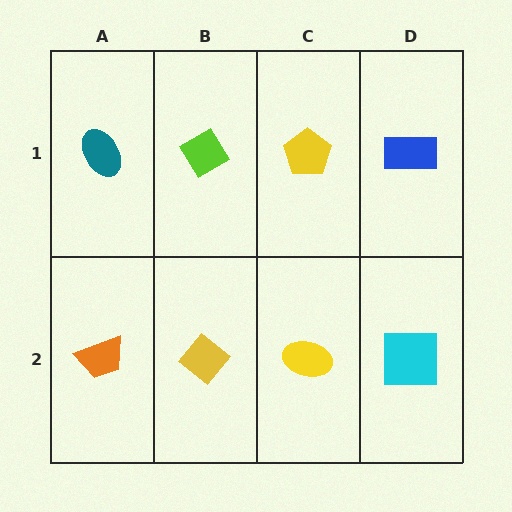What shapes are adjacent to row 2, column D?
A blue rectangle (row 1, column D), a yellow ellipse (row 2, column C).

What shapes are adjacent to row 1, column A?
An orange trapezoid (row 2, column A), a lime diamond (row 1, column B).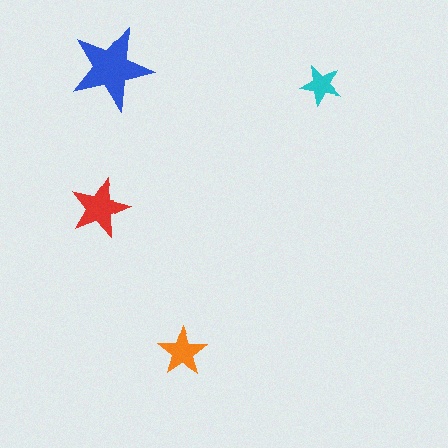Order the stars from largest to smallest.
the blue one, the red one, the orange one, the cyan one.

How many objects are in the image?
There are 4 objects in the image.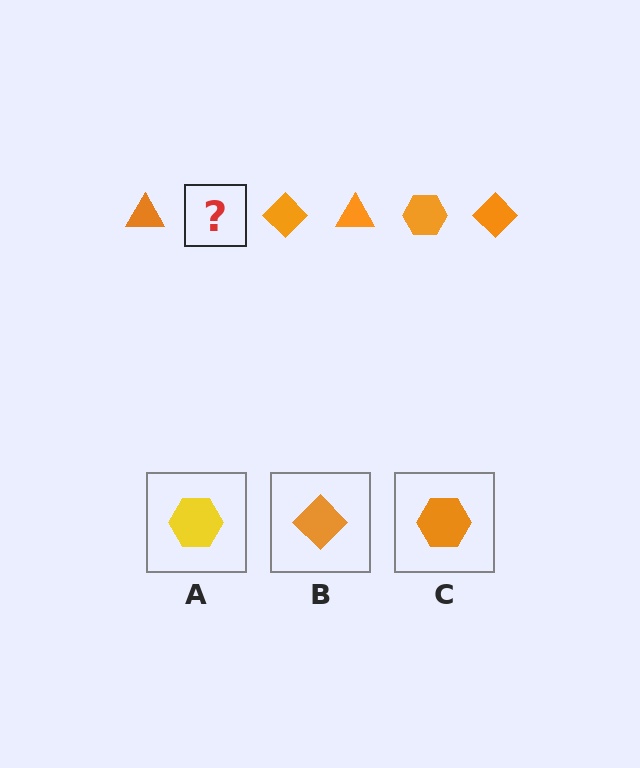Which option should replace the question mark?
Option C.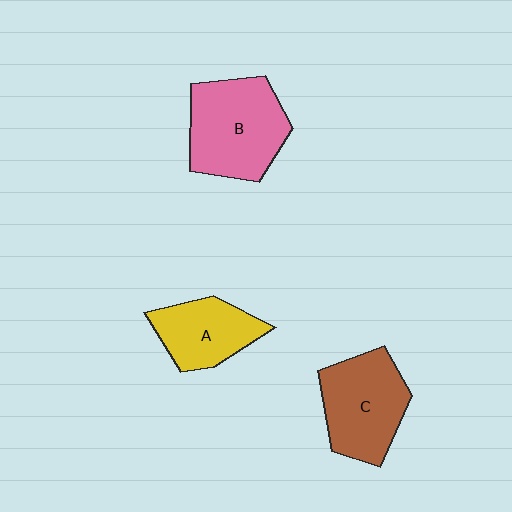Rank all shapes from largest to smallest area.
From largest to smallest: B (pink), C (brown), A (yellow).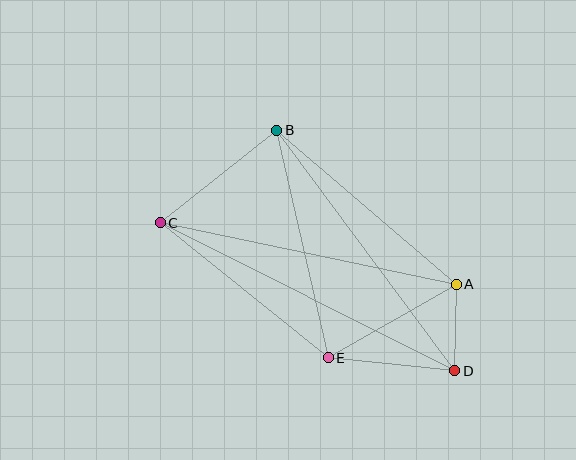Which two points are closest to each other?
Points A and D are closest to each other.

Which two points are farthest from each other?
Points C and D are farthest from each other.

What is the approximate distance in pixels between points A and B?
The distance between A and B is approximately 237 pixels.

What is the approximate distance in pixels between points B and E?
The distance between B and E is approximately 234 pixels.